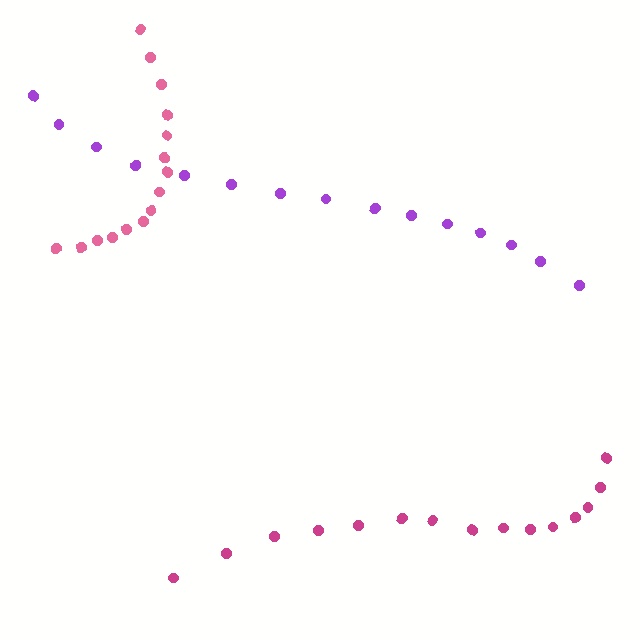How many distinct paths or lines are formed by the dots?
There are 3 distinct paths.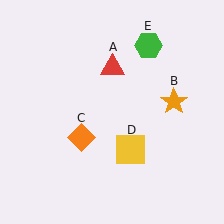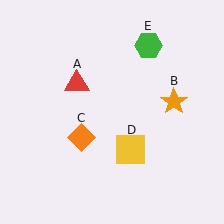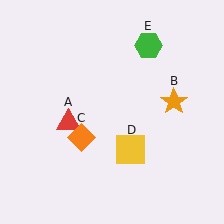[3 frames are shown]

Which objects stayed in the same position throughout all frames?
Orange star (object B) and orange diamond (object C) and yellow square (object D) and green hexagon (object E) remained stationary.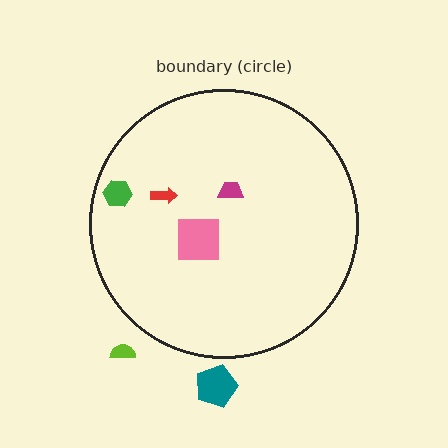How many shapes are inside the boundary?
4 inside, 2 outside.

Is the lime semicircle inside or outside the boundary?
Outside.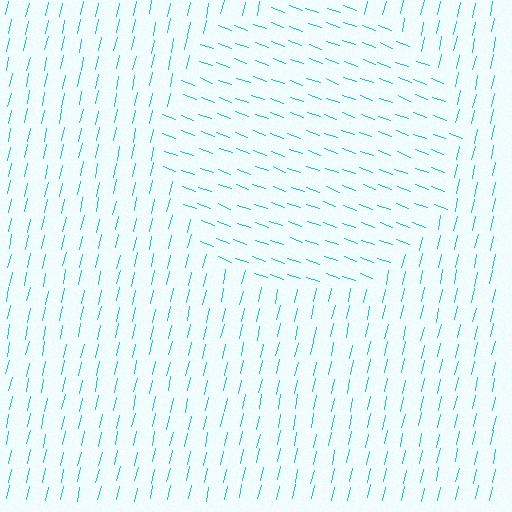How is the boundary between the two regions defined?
The boundary is defined purely by a change in line orientation (approximately 83 degrees difference). All lines are the same color and thickness.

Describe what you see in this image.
The image is filled with small cyan line segments. A circle region in the image has lines oriented differently from the surrounding lines, creating a visible texture boundary.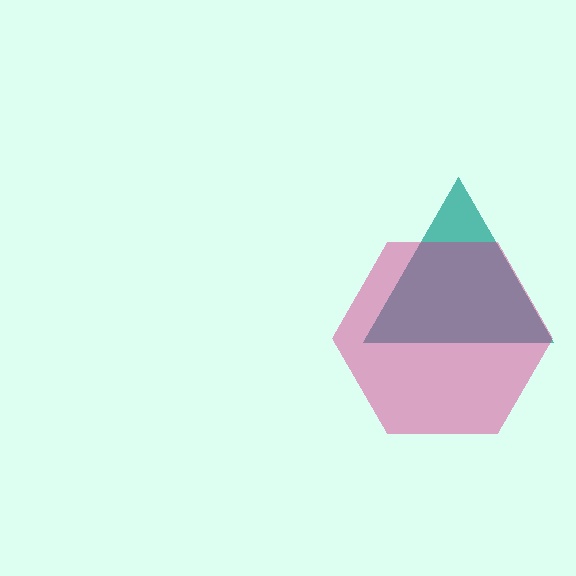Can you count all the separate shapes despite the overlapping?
Yes, there are 2 separate shapes.